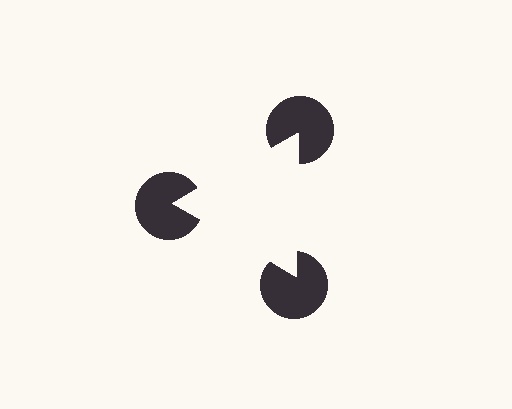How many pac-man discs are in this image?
There are 3 — one at each vertex of the illusory triangle.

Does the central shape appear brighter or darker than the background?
It typically appears slightly brighter than the background, even though no actual brightness change is drawn.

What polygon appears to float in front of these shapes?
An illusory triangle — its edges are inferred from the aligned wedge cuts in the pac-man discs, not physically drawn.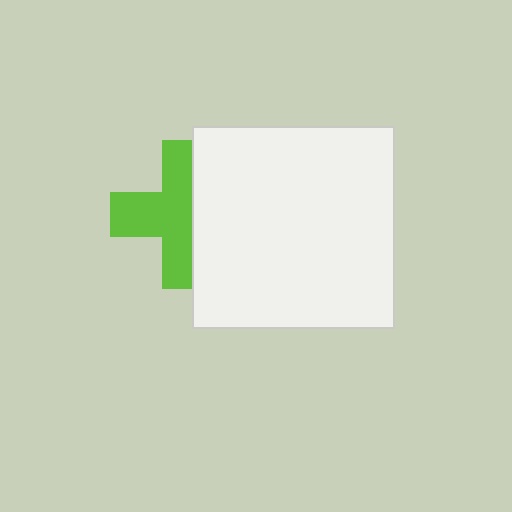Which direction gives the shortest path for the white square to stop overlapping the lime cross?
Moving right gives the shortest separation.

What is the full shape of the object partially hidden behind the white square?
The partially hidden object is a lime cross.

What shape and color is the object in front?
The object in front is a white square.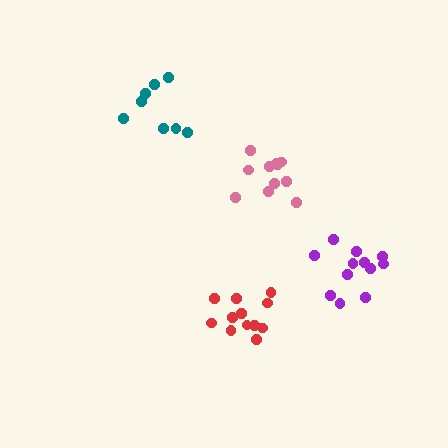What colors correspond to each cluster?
The clusters are colored: purple, red, teal, pink.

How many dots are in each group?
Group 1: 13 dots, Group 2: 12 dots, Group 3: 8 dots, Group 4: 11 dots (44 total).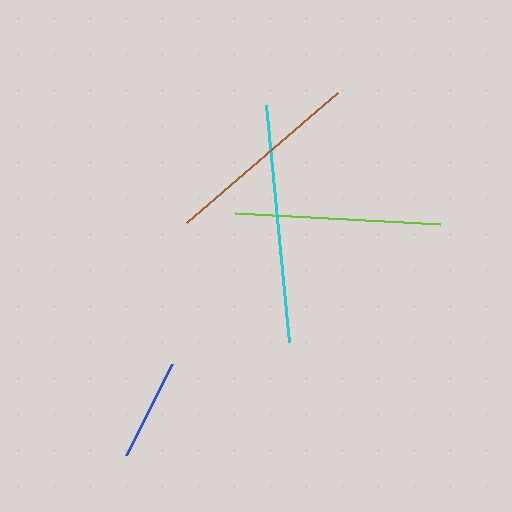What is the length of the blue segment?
The blue segment is approximately 102 pixels long.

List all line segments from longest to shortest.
From longest to shortest: cyan, lime, brown, blue.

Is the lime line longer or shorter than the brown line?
The lime line is longer than the brown line.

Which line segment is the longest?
The cyan line is the longest at approximately 238 pixels.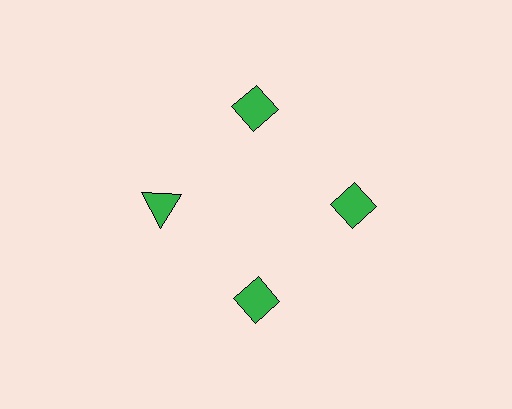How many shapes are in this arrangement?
There are 4 shapes arranged in a ring pattern.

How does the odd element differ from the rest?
It has a different shape: triangle instead of diamond.